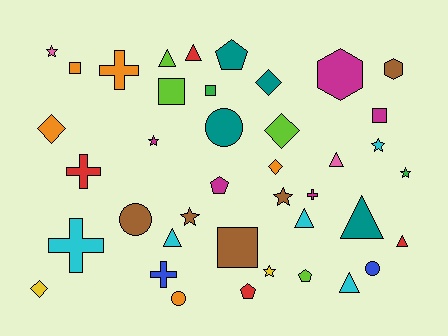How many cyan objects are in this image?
There are 5 cyan objects.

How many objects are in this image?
There are 40 objects.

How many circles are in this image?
There are 4 circles.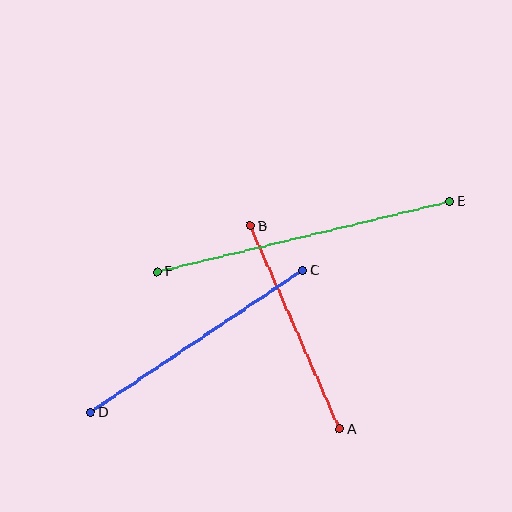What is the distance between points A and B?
The distance is approximately 222 pixels.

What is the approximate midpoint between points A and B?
The midpoint is at approximately (295, 328) pixels.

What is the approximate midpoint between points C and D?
The midpoint is at approximately (197, 341) pixels.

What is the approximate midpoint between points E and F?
The midpoint is at approximately (304, 237) pixels.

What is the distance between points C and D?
The distance is approximately 255 pixels.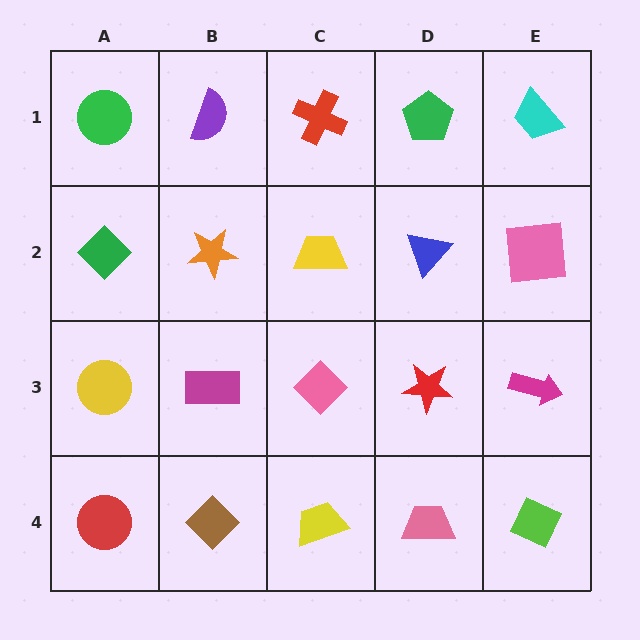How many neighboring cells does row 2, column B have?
4.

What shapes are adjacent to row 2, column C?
A red cross (row 1, column C), a pink diamond (row 3, column C), an orange star (row 2, column B), a blue triangle (row 2, column D).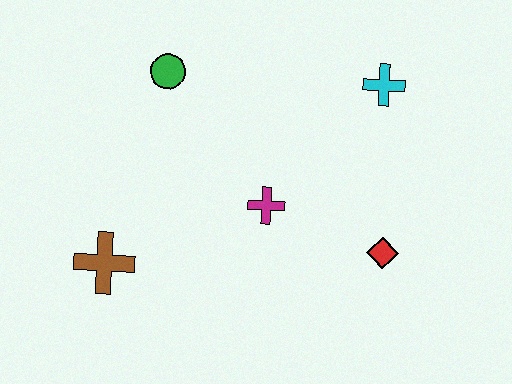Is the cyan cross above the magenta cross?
Yes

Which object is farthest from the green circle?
The red diamond is farthest from the green circle.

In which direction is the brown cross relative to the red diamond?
The brown cross is to the left of the red diamond.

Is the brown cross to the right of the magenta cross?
No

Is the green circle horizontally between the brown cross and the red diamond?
Yes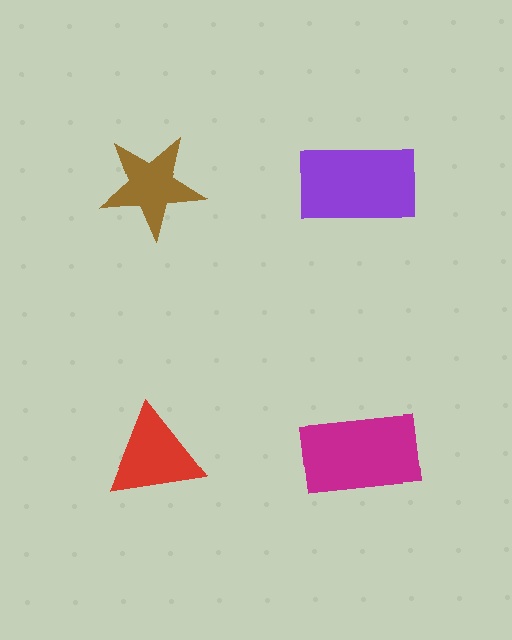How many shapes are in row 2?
2 shapes.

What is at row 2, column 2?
A magenta rectangle.